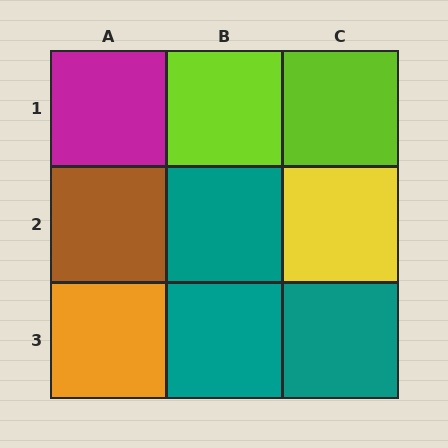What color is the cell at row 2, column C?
Yellow.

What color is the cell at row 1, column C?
Lime.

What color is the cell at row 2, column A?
Brown.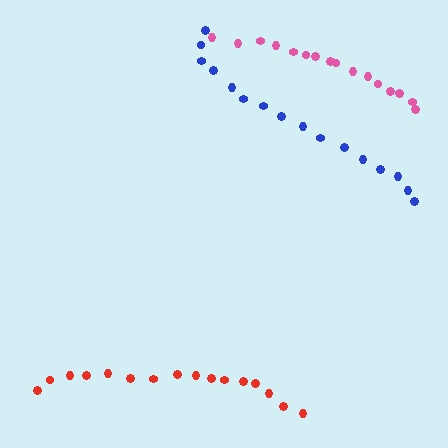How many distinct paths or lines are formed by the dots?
There are 3 distinct paths.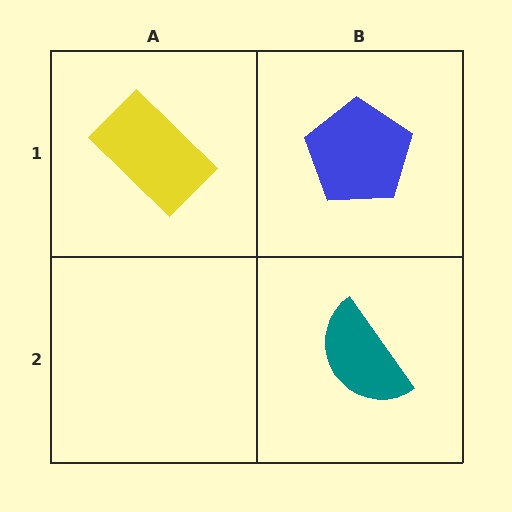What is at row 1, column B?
A blue pentagon.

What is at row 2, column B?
A teal semicircle.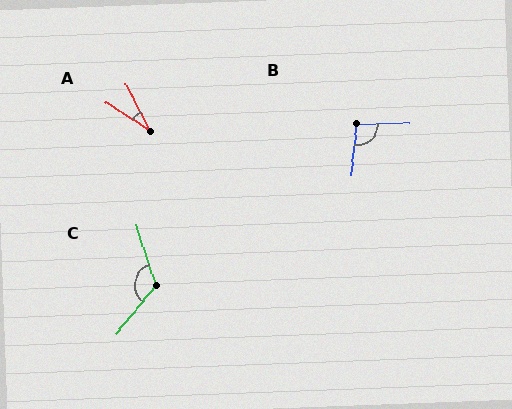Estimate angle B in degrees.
Approximately 97 degrees.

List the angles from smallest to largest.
A (30°), B (97°), C (122°).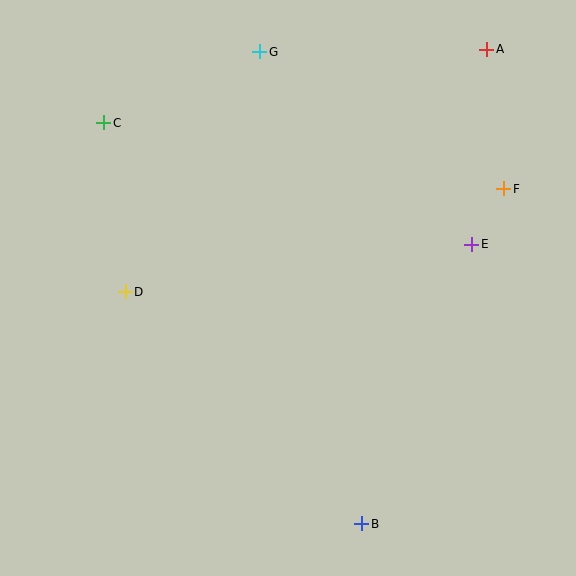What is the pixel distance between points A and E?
The distance between A and E is 195 pixels.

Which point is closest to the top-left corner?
Point C is closest to the top-left corner.